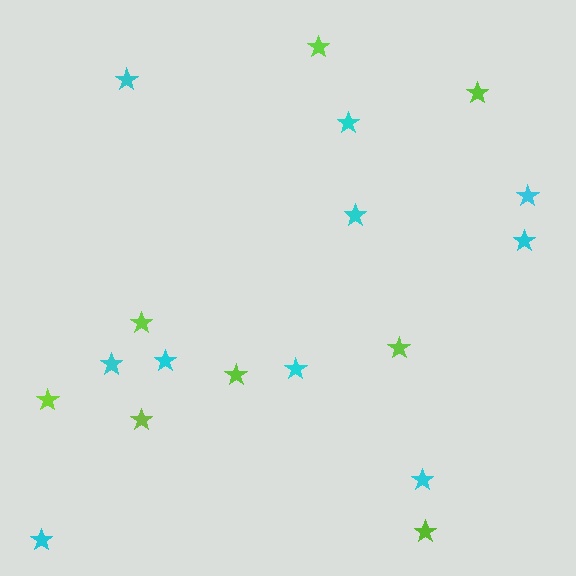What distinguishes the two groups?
There are 2 groups: one group of cyan stars (10) and one group of lime stars (8).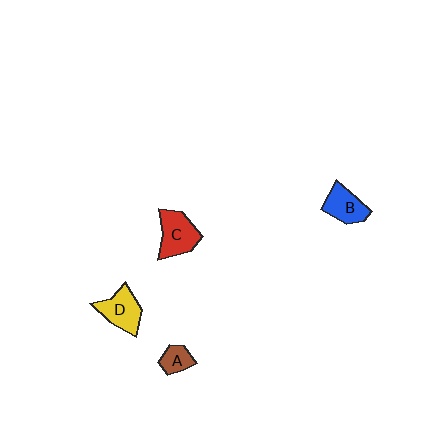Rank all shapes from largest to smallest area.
From largest to smallest: C (red), D (yellow), B (blue), A (brown).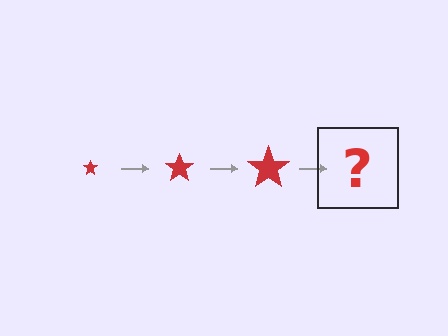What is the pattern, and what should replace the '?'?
The pattern is that the star gets progressively larger each step. The '?' should be a red star, larger than the previous one.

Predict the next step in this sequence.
The next step is a red star, larger than the previous one.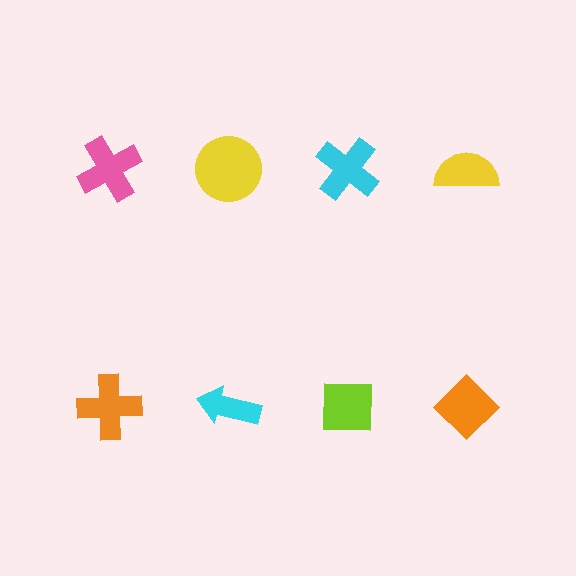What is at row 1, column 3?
A cyan cross.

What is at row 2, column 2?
A cyan arrow.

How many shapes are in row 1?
4 shapes.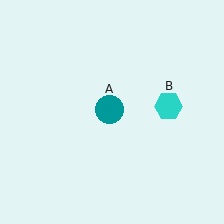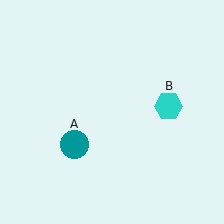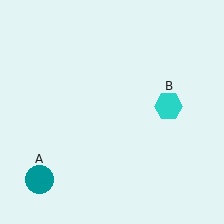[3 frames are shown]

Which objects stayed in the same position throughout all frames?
Cyan hexagon (object B) remained stationary.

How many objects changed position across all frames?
1 object changed position: teal circle (object A).